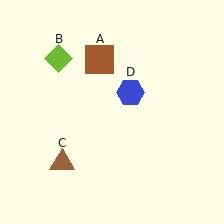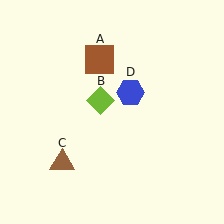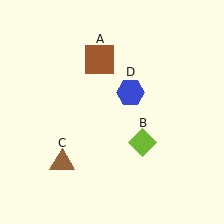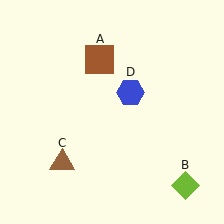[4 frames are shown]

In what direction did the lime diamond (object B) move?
The lime diamond (object B) moved down and to the right.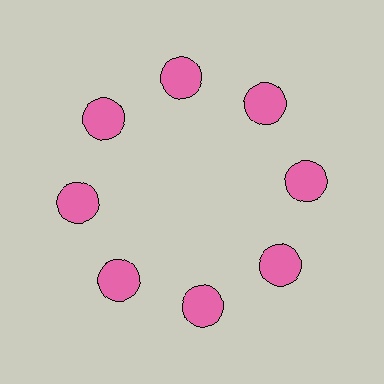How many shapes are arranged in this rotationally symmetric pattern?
There are 8 shapes, arranged in 8 groups of 1.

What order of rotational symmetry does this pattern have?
This pattern has 8-fold rotational symmetry.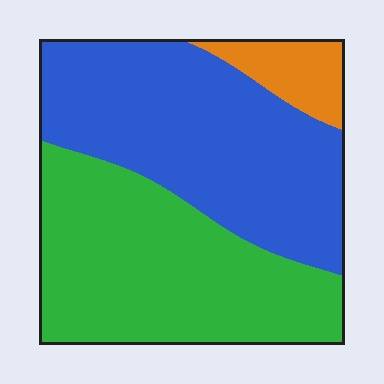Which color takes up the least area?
Orange, at roughly 10%.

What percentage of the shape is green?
Green covers roughly 45% of the shape.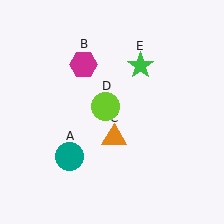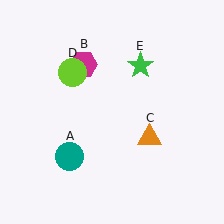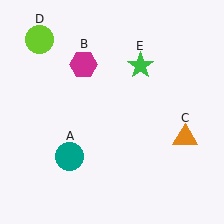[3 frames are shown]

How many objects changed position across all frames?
2 objects changed position: orange triangle (object C), lime circle (object D).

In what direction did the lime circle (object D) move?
The lime circle (object D) moved up and to the left.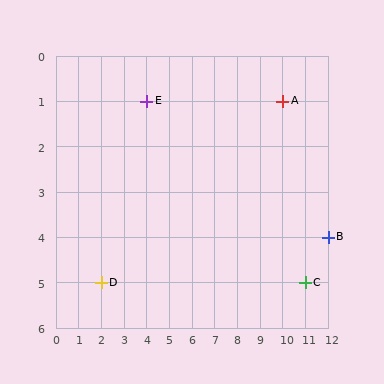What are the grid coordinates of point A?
Point A is at grid coordinates (10, 1).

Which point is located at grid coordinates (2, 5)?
Point D is at (2, 5).